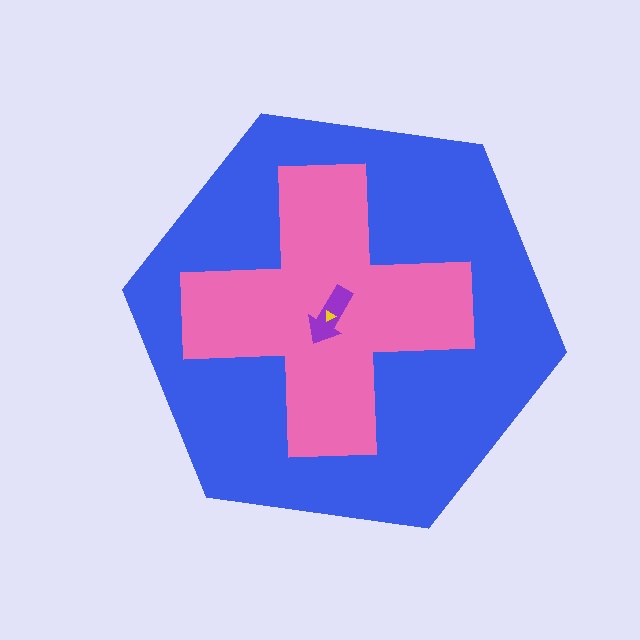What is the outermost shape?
The blue hexagon.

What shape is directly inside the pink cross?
The purple arrow.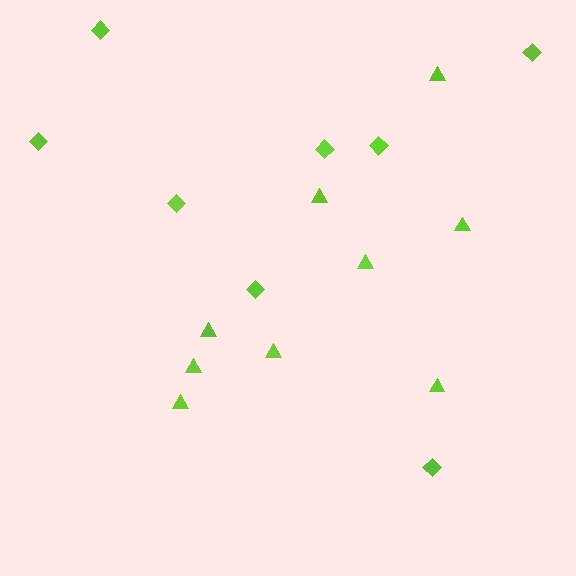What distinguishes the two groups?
There are 2 groups: one group of triangles (9) and one group of diamonds (8).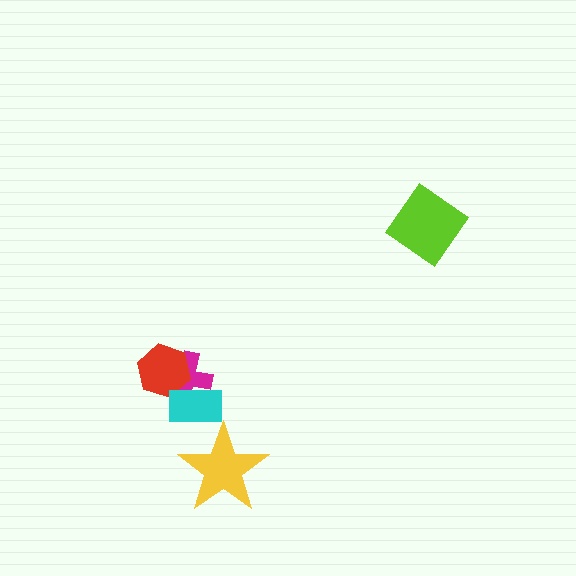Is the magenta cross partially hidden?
Yes, it is partially covered by another shape.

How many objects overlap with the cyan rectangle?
2 objects overlap with the cyan rectangle.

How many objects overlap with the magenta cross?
2 objects overlap with the magenta cross.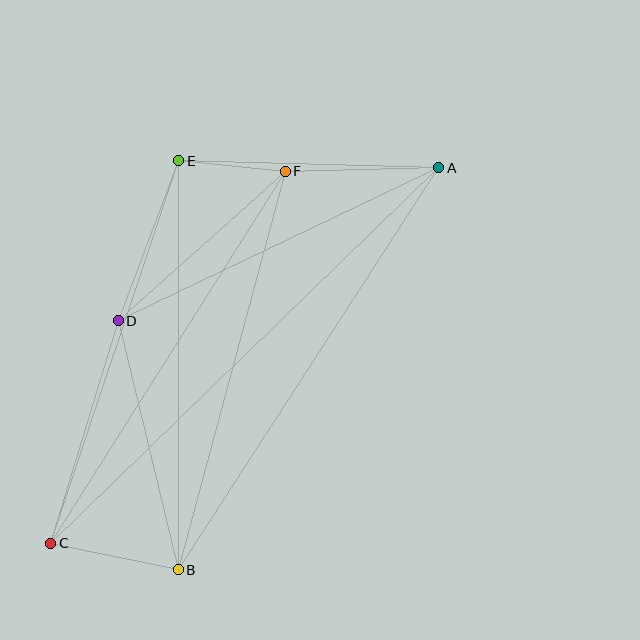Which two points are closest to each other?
Points E and F are closest to each other.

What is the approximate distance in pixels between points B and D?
The distance between B and D is approximately 256 pixels.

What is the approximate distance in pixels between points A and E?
The distance between A and E is approximately 260 pixels.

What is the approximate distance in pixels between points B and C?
The distance between B and C is approximately 130 pixels.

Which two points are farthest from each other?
Points A and C are farthest from each other.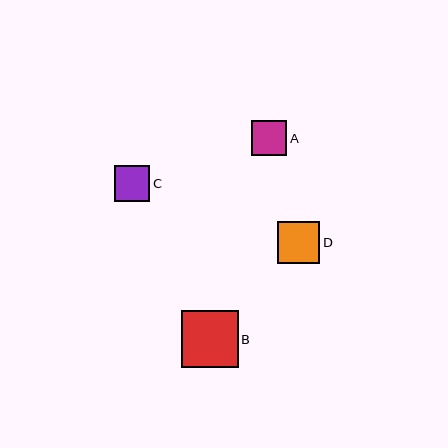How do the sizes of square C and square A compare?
Square C and square A are approximately the same size.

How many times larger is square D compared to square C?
Square D is approximately 1.2 times the size of square C.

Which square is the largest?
Square B is the largest with a size of approximately 57 pixels.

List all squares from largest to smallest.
From largest to smallest: B, D, C, A.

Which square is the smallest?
Square A is the smallest with a size of approximately 35 pixels.